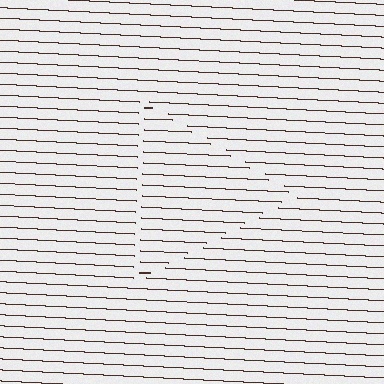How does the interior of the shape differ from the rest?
The interior of the shape contains the same grating, shifted by half a period — the contour is defined by the phase discontinuity where line-ends from the inner and outer gratings abut.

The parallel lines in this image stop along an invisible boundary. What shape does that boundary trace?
An illusory triangle. The interior of the shape contains the same grating, shifted by half a period — the contour is defined by the phase discontinuity where line-ends from the inner and outer gratings abut.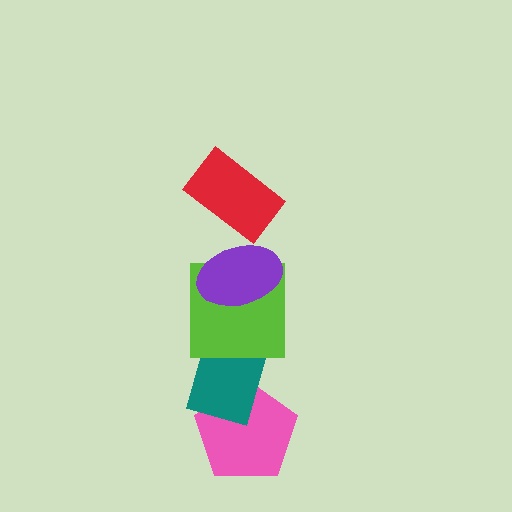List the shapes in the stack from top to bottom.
From top to bottom: the red rectangle, the purple ellipse, the lime square, the teal rectangle, the pink pentagon.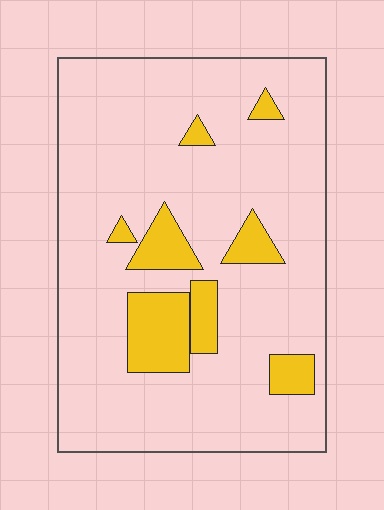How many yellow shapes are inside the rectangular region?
8.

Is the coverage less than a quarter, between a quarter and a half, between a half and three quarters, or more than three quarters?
Less than a quarter.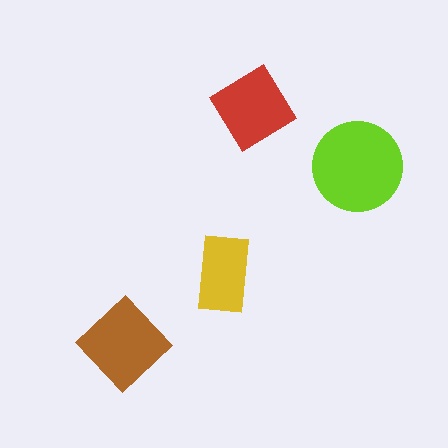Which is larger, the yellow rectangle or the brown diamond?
The brown diamond.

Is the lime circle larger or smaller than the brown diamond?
Larger.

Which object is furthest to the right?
The lime circle is rightmost.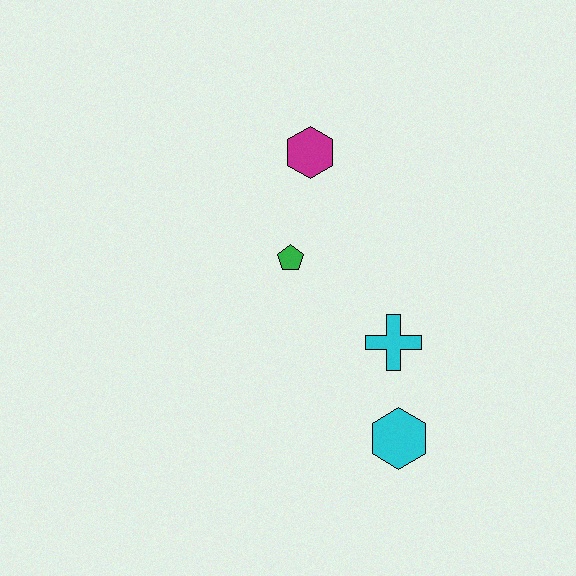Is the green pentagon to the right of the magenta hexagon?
No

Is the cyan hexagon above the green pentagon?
No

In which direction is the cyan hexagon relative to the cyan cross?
The cyan hexagon is below the cyan cross.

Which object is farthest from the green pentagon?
The cyan hexagon is farthest from the green pentagon.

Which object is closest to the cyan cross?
The cyan hexagon is closest to the cyan cross.